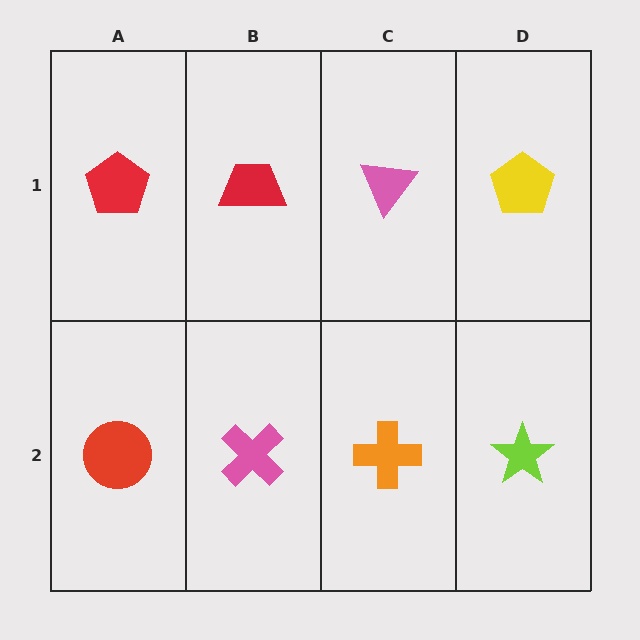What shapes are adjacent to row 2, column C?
A pink triangle (row 1, column C), a pink cross (row 2, column B), a lime star (row 2, column D).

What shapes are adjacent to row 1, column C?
An orange cross (row 2, column C), a red trapezoid (row 1, column B), a yellow pentagon (row 1, column D).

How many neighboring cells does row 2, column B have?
3.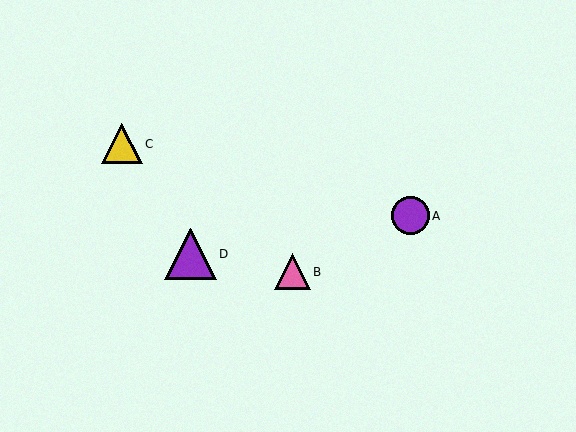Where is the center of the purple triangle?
The center of the purple triangle is at (190, 254).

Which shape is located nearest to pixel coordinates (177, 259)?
The purple triangle (labeled D) at (190, 254) is nearest to that location.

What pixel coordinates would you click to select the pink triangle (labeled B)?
Click at (292, 272) to select the pink triangle B.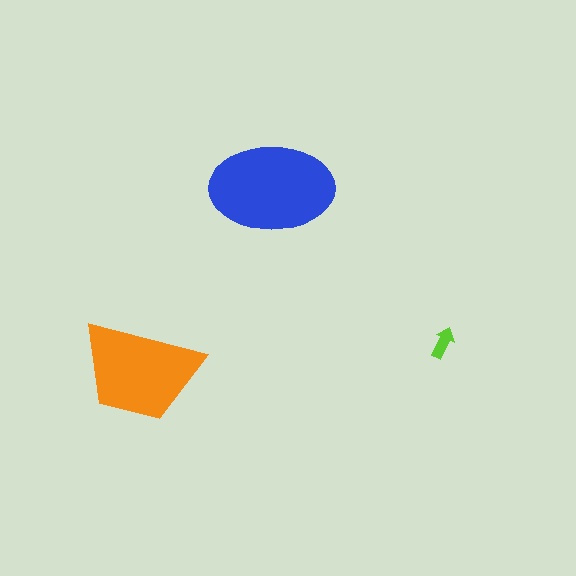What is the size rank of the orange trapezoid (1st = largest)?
2nd.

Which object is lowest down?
The orange trapezoid is bottommost.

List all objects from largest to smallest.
The blue ellipse, the orange trapezoid, the lime arrow.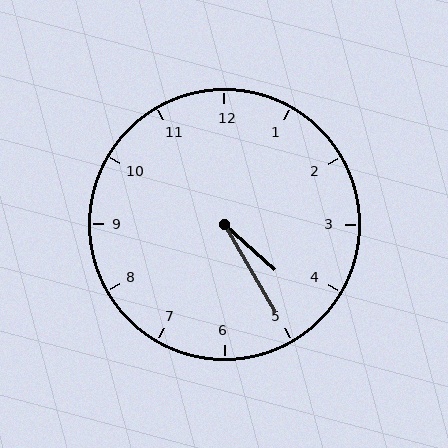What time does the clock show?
4:25.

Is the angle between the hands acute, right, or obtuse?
It is acute.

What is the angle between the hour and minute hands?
Approximately 18 degrees.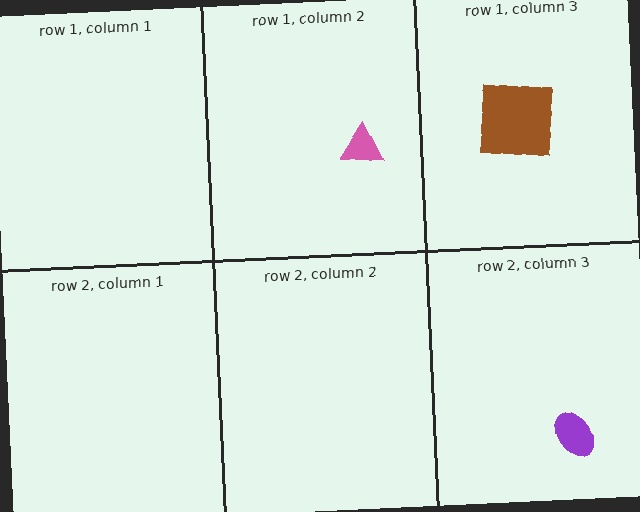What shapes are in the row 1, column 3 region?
The brown square.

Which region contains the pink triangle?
The row 1, column 2 region.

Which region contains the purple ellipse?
The row 2, column 3 region.